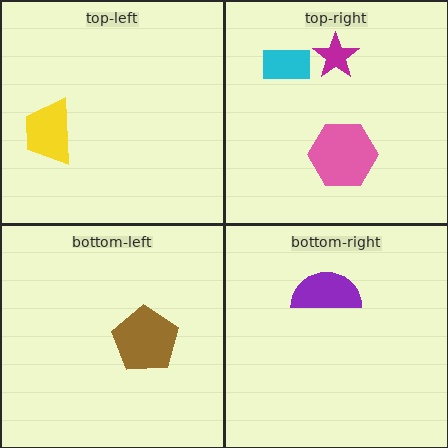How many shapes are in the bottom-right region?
1.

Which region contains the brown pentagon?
The bottom-left region.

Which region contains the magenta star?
The top-right region.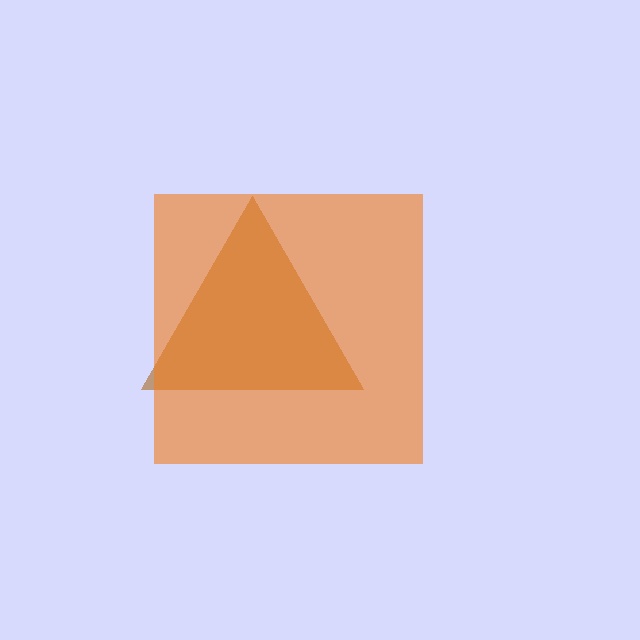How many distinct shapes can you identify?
There are 2 distinct shapes: a brown triangle, an orange square.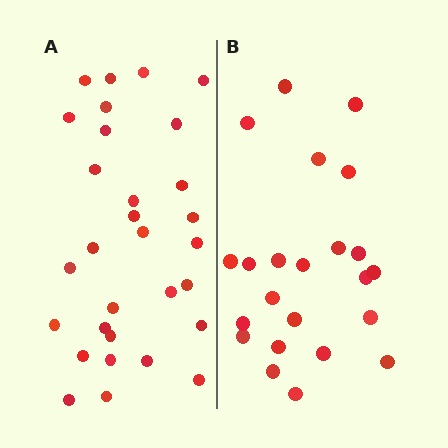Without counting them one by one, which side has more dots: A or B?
Region A (the left region) has more dots.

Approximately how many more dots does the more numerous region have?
Region A has roughly 8 or so more dots than region B.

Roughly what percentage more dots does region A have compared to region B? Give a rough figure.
About 30% more.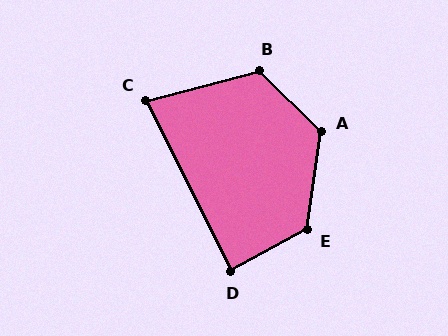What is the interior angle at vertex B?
Approximately 121 degrees (obtuse).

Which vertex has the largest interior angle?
A, at approximately 127 degrees.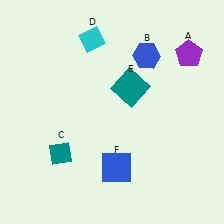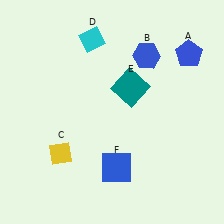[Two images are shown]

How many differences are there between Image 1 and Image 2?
There are 2 differences between the two images.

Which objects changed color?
A changed from purple to blue. C changed from teal to yellow.